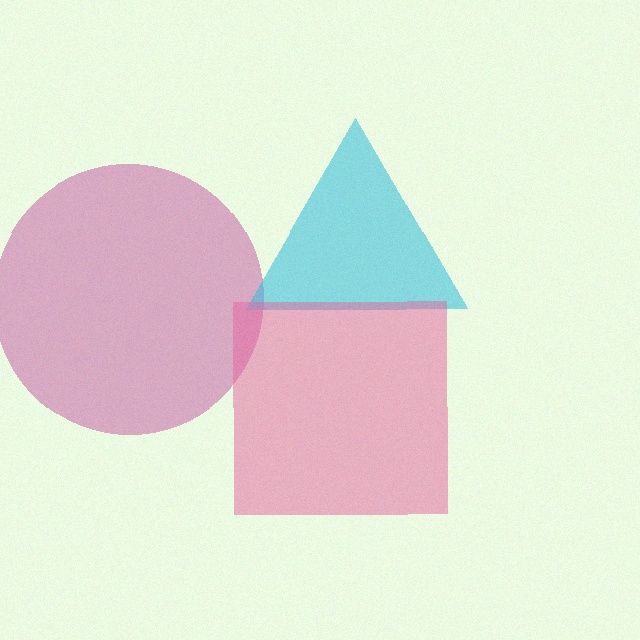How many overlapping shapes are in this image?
There are 3 overlapping shapes in the image.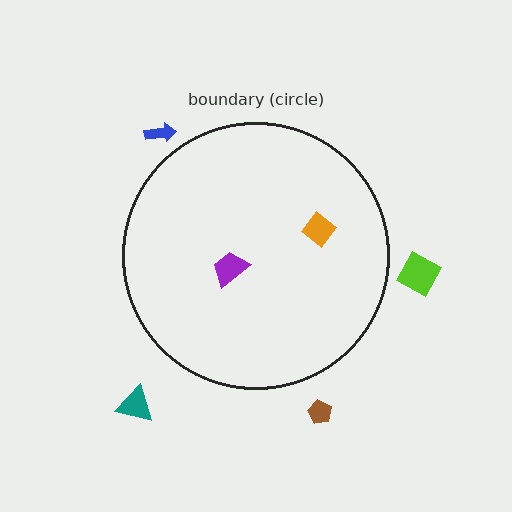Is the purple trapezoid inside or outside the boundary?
Inside.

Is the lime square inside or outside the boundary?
Outside.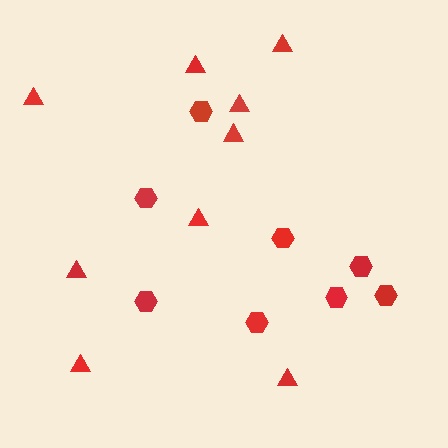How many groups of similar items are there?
There are 2 groups: one group of triangles (9) and one group of hexagons (8).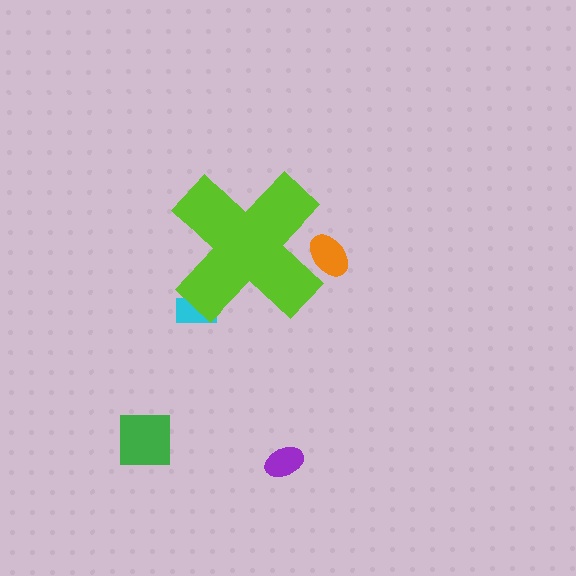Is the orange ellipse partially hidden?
Yes, the orange ellipse is partially hidden behind the lime cross.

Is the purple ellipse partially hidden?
No, the purple ellipse is fully visible.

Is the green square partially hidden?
No, the green square is fully visible.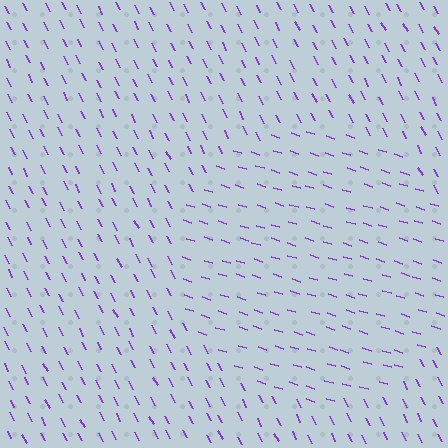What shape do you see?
I see a circle.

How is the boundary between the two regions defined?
The boundary is defined purely by a change in line orientation (approximately 45 degrees difference). All lines are the same color and thickness.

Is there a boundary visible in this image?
Yes, there is a texture boundary formed by a change in line orientation.